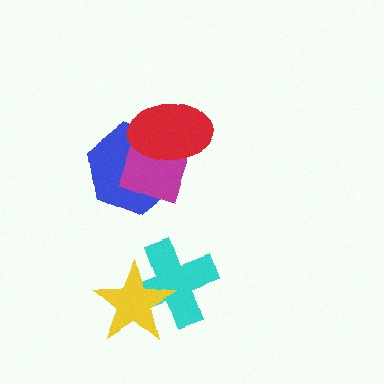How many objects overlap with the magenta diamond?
2 objects overlap with the magenta diamond.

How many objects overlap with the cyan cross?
1 object overlaps with the cyan cross.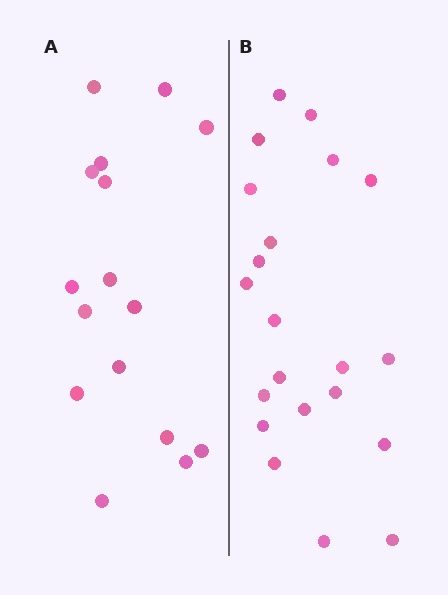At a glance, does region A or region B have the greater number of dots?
Region B (the right region) has more dots.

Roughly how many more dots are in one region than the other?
Region B has about 5 more dots than region A.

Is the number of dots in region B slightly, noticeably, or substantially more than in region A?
Region B has noticeably more, but not dramatically so. The ratio is roughly 1.3 to 1.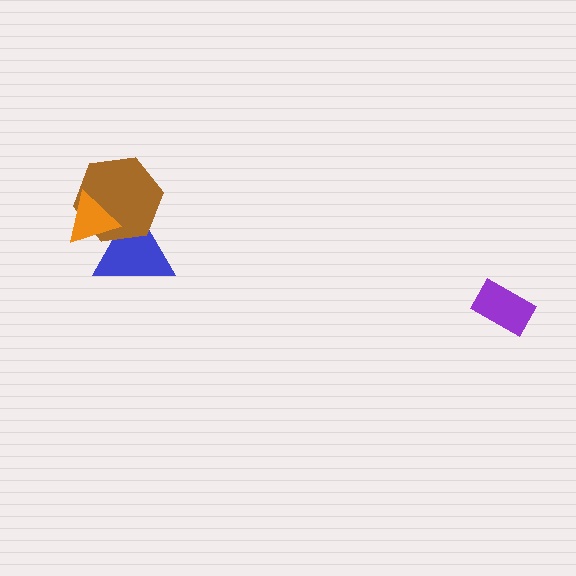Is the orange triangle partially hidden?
No, no other shape covers it.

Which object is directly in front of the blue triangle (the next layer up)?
The brown hexagon is directly in front of the blue triangle.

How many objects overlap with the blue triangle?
2 objects overlap with the blue triangle.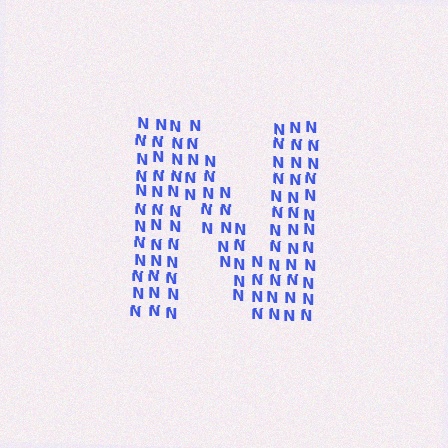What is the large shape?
The large shape is the letter N.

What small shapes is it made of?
It is made of small letter N's.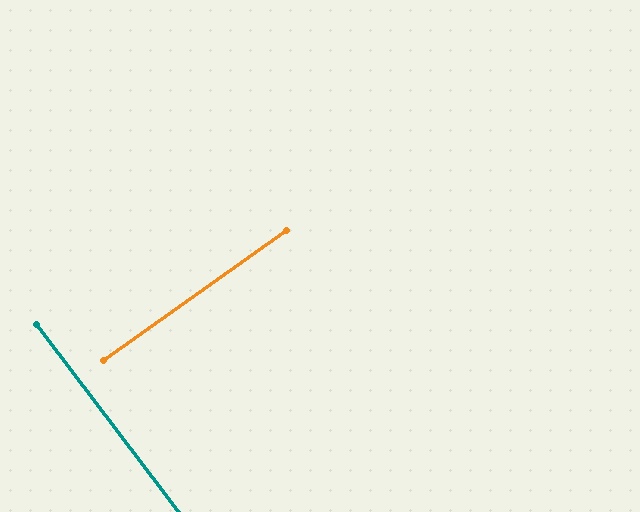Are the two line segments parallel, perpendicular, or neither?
Perpendicular — they meet at approximately 88°.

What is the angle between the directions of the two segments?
Approximately 88 degrees.